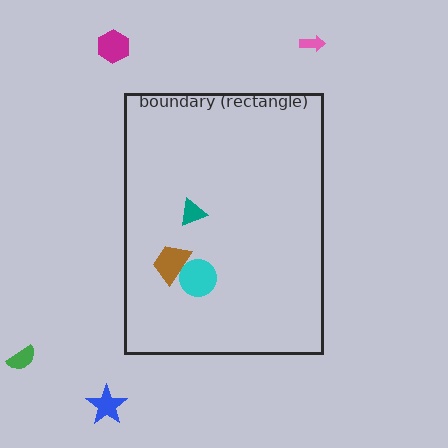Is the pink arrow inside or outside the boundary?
Outside.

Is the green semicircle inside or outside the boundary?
Outside.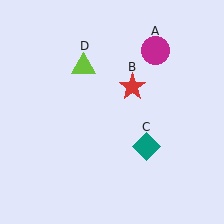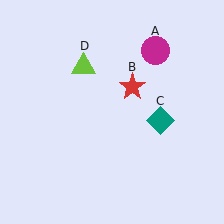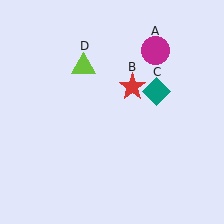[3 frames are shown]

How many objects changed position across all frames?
1 object changed position: teal diamond (object C).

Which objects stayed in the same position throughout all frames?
Magenta circle (object A) and red star (object B) and lime triangle (object D) remained stationary.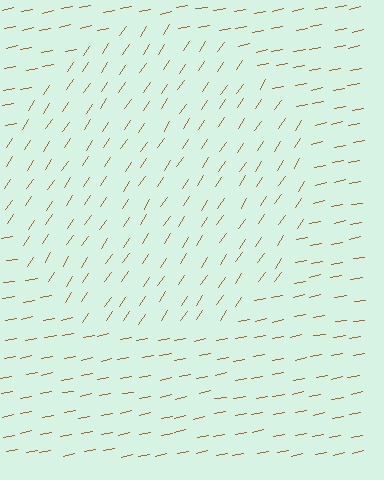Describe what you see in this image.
The image is filled with small brown line segments. A circle region in the image has lines oriented differently from the surrounding lines, creating a visible texture boundary.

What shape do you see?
I see a circle.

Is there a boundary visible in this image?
Yes, there is a texture boundary formed by a change in line orientation.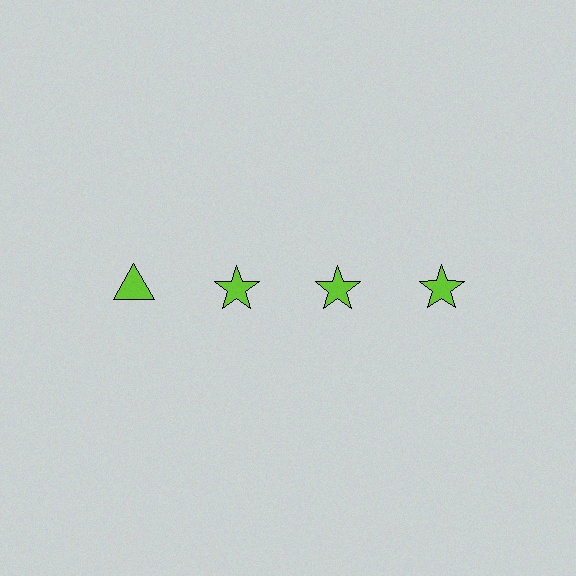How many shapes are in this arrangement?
There are 4 shapes arranged in a grid pattern.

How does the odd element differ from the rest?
It has a different shape: triangle instead of star.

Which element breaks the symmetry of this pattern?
The lime triangle in the top row, leftmost column breaks the symmetry. All other shapes are lime stars.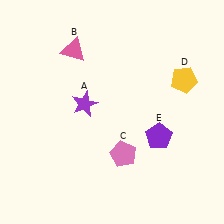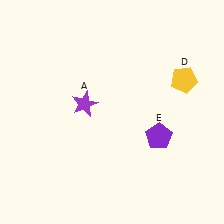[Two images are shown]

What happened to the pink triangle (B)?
The pink triangle (B) was removed in Image 2. It was in the top-left area of Image 1.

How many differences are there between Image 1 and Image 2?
There are 2 differences between the two images.